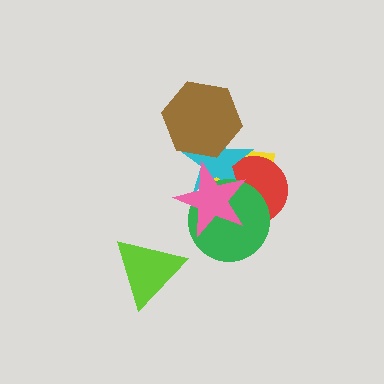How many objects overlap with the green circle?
4 objects overlap with the green circle.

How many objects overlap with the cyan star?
5 objects overlap with the cyan star.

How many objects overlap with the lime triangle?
0 objects overlap with the lime triangle.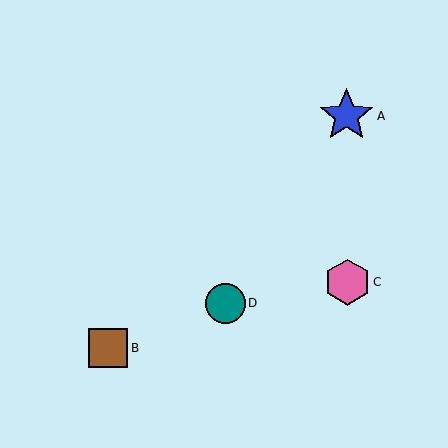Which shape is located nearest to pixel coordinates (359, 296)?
The pink hexagon (labeled C) at (347, 282) is nearest to that location.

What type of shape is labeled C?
Shape C is a pink hexagon.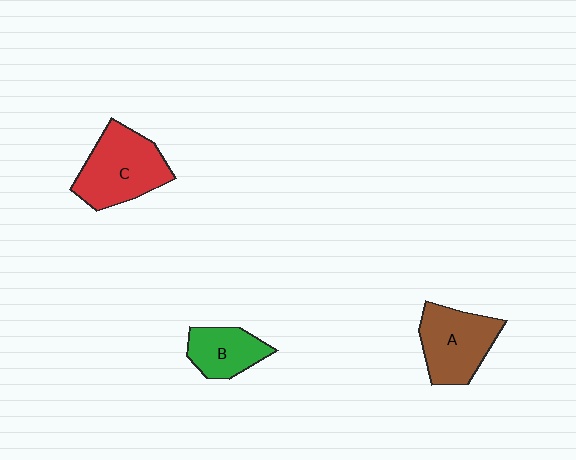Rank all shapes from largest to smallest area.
From largest to smallest: C (red), A (brown), B (green).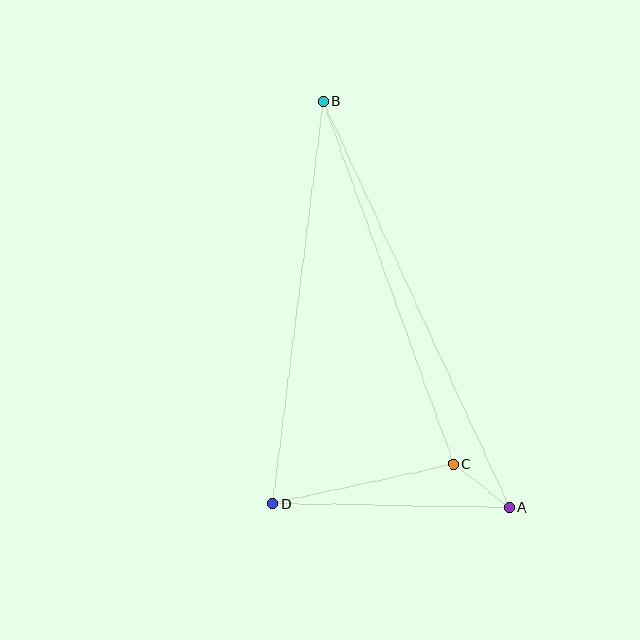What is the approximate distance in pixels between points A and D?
The distance between A and D is approximately 237 pixels.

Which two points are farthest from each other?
Points A and B are farthest from each other.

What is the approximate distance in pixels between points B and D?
The distance between B and D is approximately 405 pixels.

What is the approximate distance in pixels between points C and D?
The distance between C and D is approximately 185 pixels.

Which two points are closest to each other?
Points A and C are closest to each other.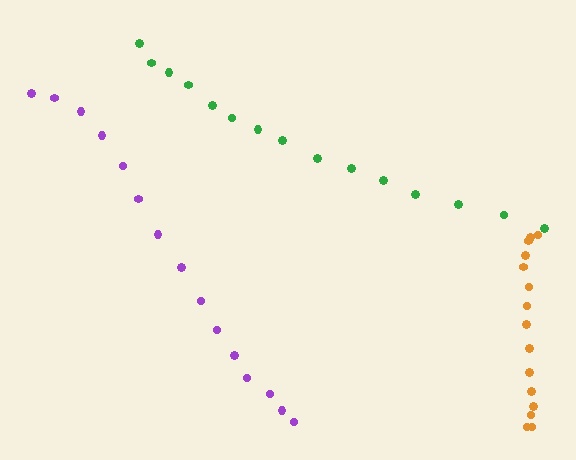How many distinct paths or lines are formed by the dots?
There are 3 distinct paths.